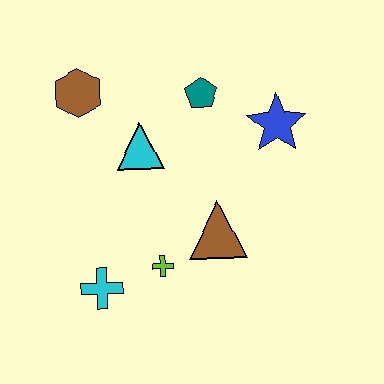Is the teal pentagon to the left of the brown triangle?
Yes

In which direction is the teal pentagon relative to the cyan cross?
The teal pentagon is above the cyan cross.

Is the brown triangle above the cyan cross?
Yes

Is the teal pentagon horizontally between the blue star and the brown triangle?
No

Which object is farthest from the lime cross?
The brown hexagon is farthest from the lime cross.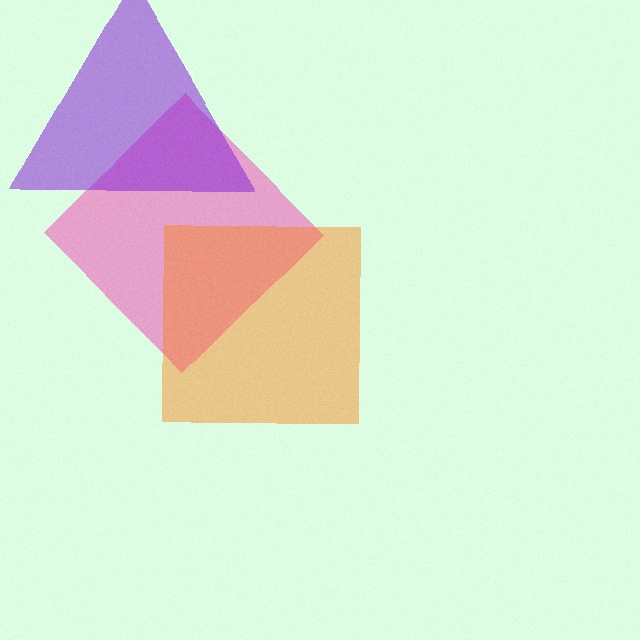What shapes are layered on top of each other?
The layered shapes are: a pink diamond, an orange square, a purple triangle.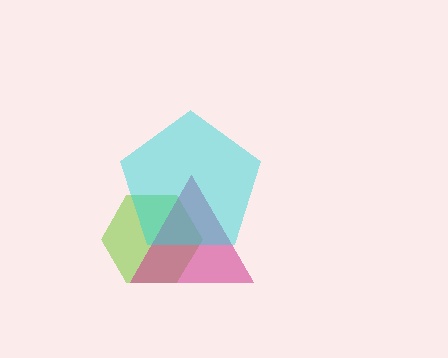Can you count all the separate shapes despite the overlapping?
Yes, there are 3 separate shapes.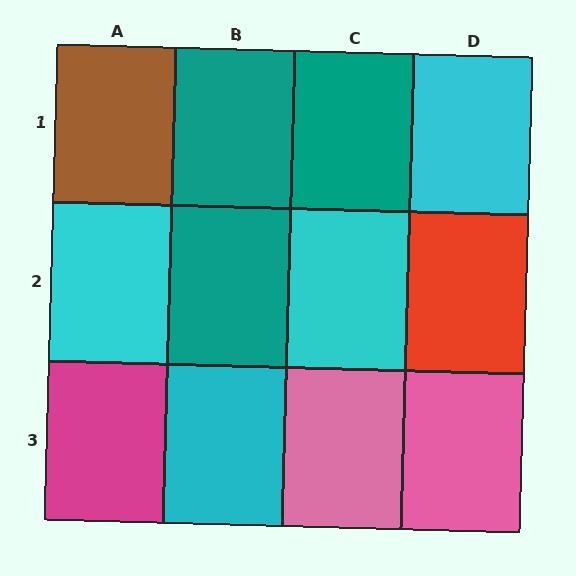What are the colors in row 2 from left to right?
Cyan, teal, cyan, red.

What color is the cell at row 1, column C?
Teal.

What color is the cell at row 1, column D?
Cyan.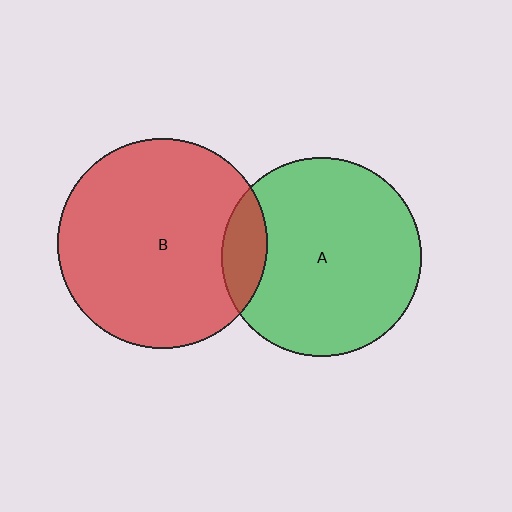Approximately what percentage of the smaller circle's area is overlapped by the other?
Approximately 15%.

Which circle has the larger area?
Circle B (red).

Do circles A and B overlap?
Yes.